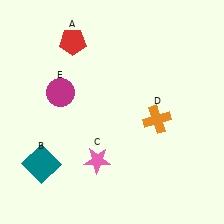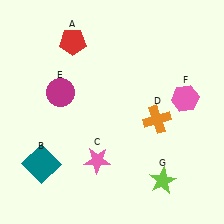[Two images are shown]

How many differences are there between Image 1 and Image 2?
There are 2 differences between the two images.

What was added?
A pink hexagon (F), a lime star (G) were added in Image 2.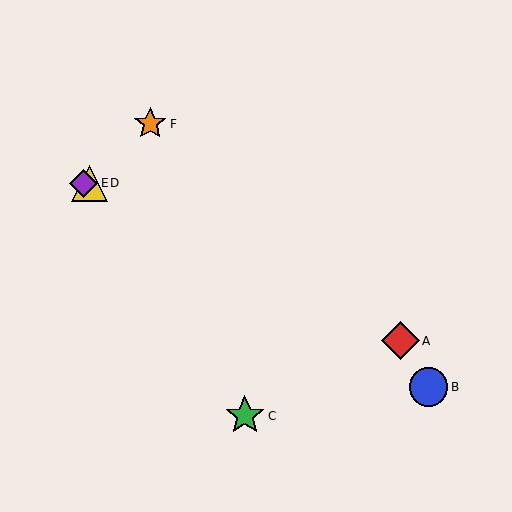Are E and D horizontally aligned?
Yes, both are at y≈183.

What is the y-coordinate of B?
Object B is at y≈387.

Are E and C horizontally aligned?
No, E is at y≈183 and C is at y≈416.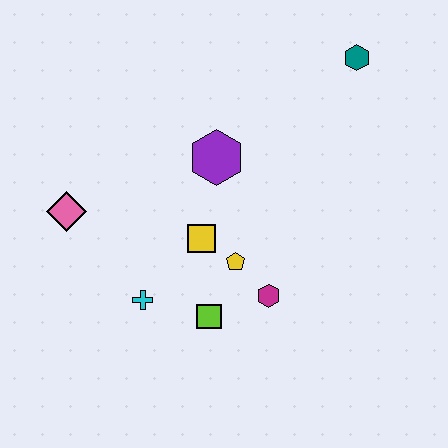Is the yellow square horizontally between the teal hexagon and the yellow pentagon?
No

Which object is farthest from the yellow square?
The teal hexagon is farthest from the yellow square.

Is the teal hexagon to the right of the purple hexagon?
Yes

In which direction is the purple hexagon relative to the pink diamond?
The purple hexagon is to the right of the pink diamond.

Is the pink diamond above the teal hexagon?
No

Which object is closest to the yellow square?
The yellow pentagon is closest to the yellow square.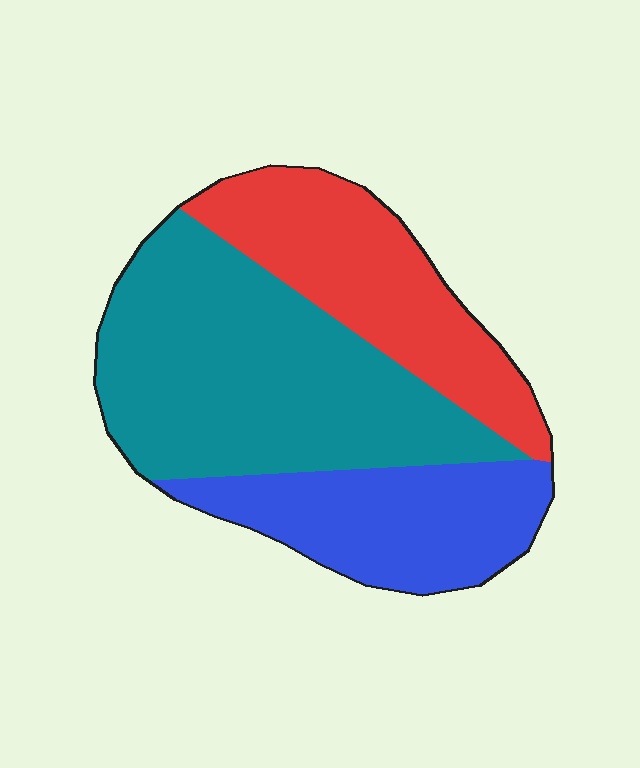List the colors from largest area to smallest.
From largest to smallest: teal, red, blue.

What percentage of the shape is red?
Red covers 28% of the shape.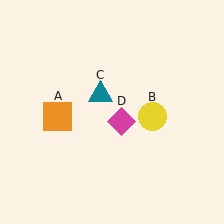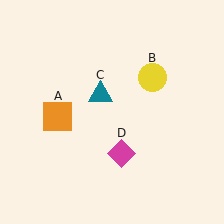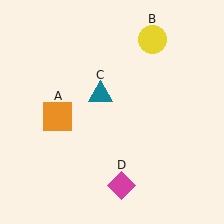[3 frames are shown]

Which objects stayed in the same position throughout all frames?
Orange square (object A) and teal triangle (object C) remained stationary.